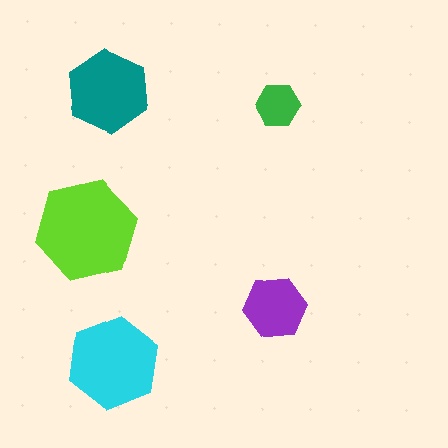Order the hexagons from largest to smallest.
the lime one, the cyan one, the teal one, the purple one, the green one.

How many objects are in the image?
There are 5 objects in the image.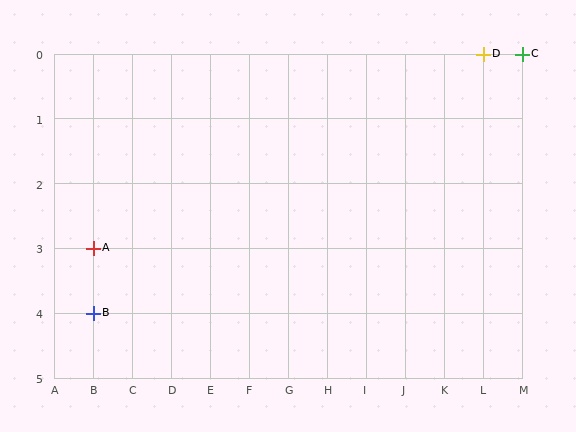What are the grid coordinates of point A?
Point A is at grid coordinates (B, 3).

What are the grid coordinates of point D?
Point D is at grid coordinates (L, 0).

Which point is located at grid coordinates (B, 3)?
Point A is at (B, 3).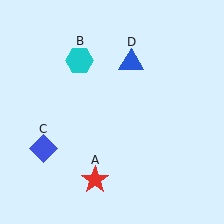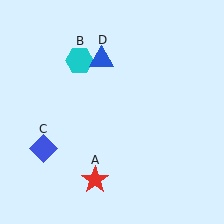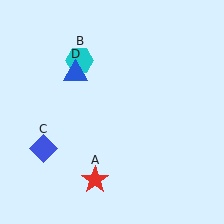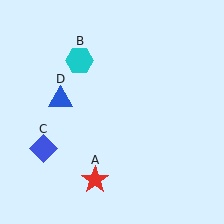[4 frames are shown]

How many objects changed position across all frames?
1 object changed position: blue triangle (object D).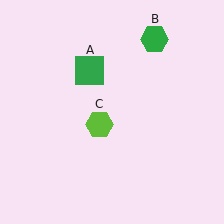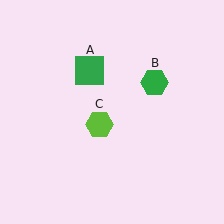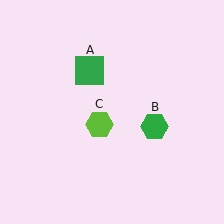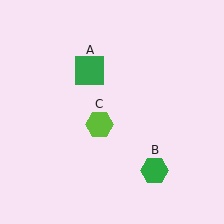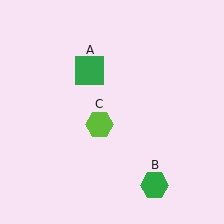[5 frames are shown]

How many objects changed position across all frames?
1 object changed position: green hexagon (object B).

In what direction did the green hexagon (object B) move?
The green hexagon (object B) moved down.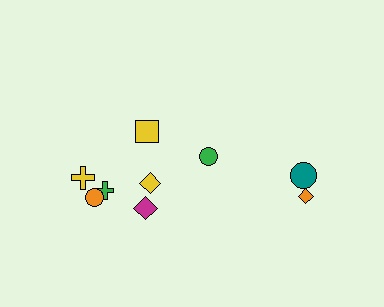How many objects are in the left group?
There are 6 objects.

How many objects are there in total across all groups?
There are 9 objects.